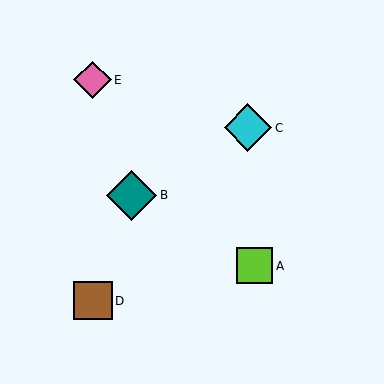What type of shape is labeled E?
Shape E is a pink diamond.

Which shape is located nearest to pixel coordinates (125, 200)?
The teal diamond (labeled B) at (132, 195) is nearest to that location.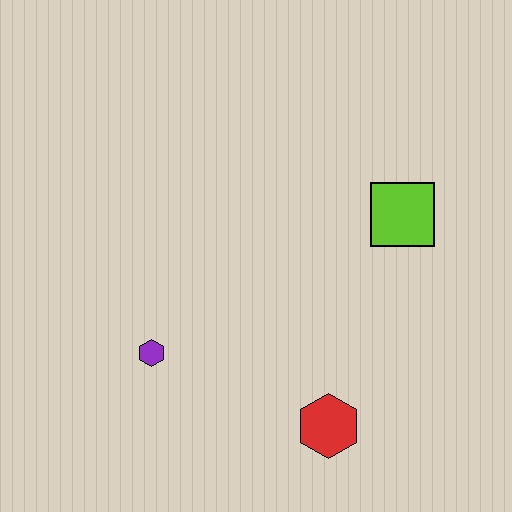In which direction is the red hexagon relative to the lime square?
The red hexagon is below the lime square.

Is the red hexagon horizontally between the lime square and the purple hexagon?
Yes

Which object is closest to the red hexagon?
The purple hexagon is closest to the red hexagon.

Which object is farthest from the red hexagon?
The lime square is farthest from the red hexagon.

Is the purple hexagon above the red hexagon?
Yes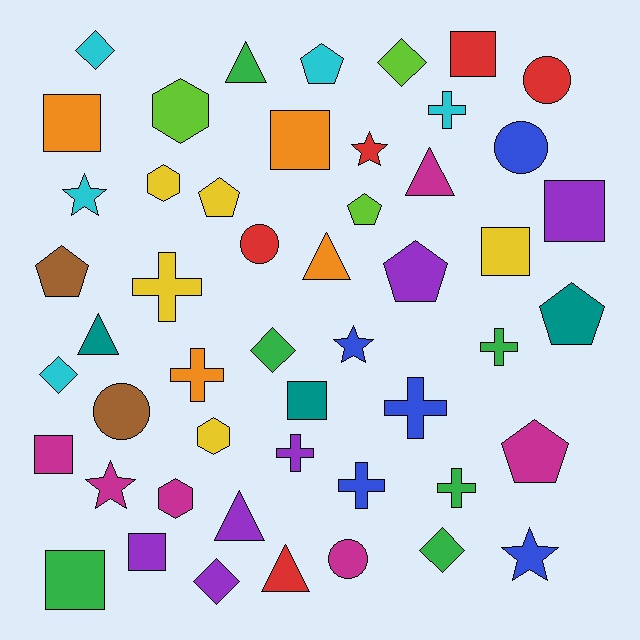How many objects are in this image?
There are 50 objects.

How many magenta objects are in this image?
There are 6 magenta objects.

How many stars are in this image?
There are 5 stars.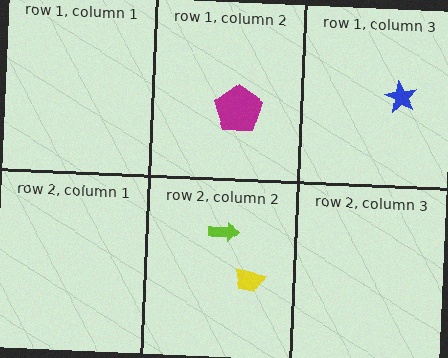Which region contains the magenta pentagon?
The row 1, column 2 region.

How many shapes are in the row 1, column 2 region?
1.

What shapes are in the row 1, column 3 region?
The blue star.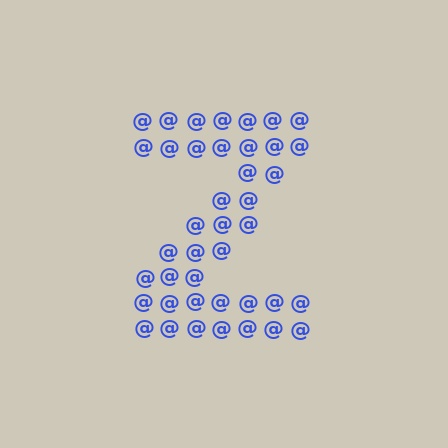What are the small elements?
The small elements are at signs.